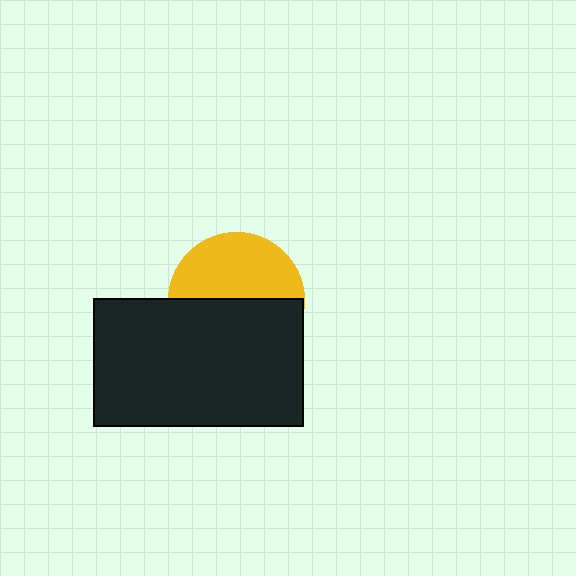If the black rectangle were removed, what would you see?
You would see the complete yellow circle.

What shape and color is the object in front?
The object in front is a black rectangle.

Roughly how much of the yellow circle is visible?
About half of it is visible (roughly 47%).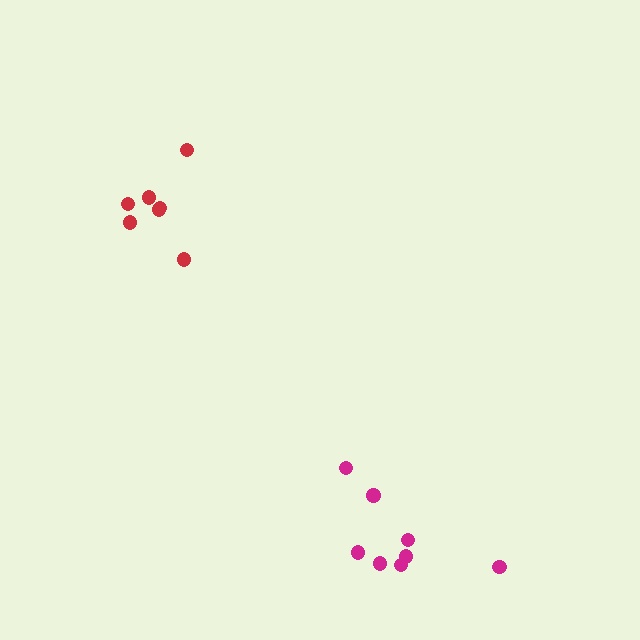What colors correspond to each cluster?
The clusters are colored: red, magenta.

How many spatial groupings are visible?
There are 2 spatial groupings.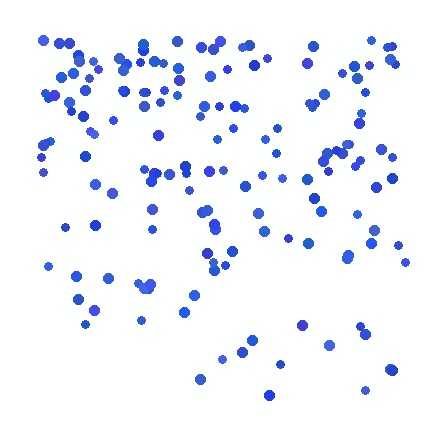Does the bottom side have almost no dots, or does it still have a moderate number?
Still a moderate number, just noticeably fewer than the top.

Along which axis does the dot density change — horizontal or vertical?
Vertical.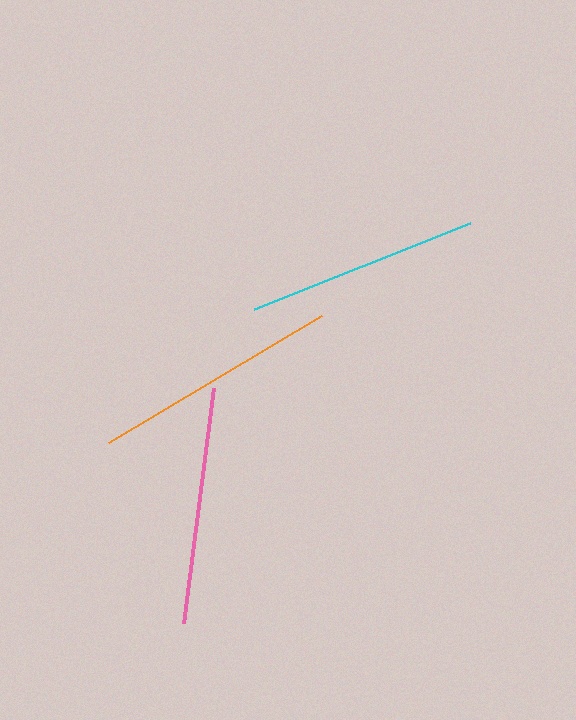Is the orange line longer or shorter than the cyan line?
The orange line is longer than the cyan line.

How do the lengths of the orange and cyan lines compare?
The orange and cyan lines are approximately the same length.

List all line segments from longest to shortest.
From longest to shortest: orange, pink, cyan.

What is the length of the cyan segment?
The cyan segment is approximately 232 pixels long.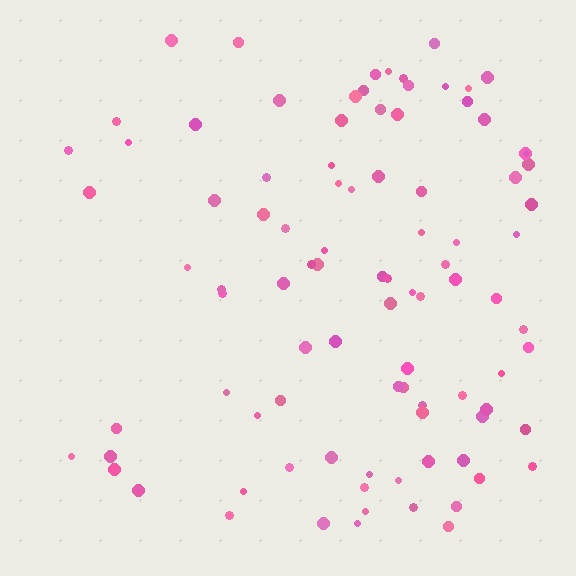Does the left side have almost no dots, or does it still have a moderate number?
Still a moderate number, just noticeably fewer than the right.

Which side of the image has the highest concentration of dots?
The right.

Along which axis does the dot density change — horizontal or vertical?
Horizontal.